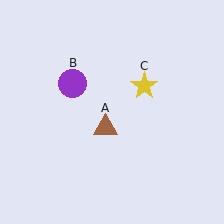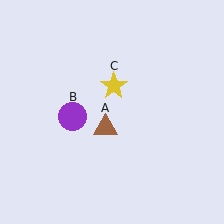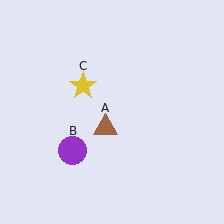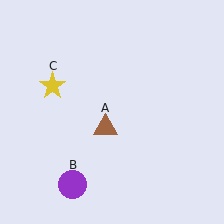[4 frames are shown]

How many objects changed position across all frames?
2 objects changed position: purple circle (object B), yellow star (object C).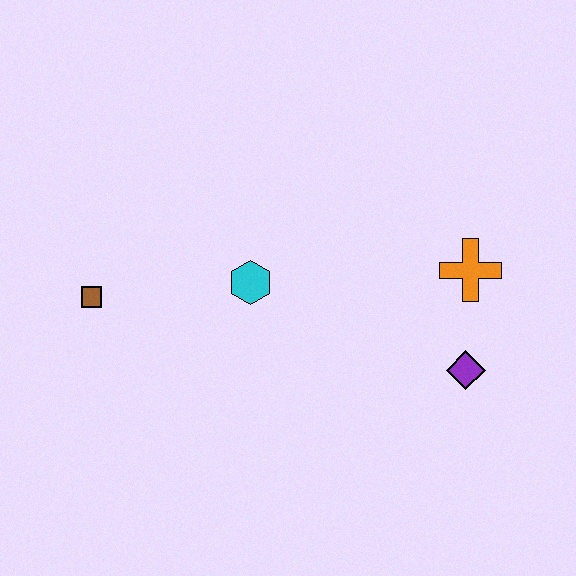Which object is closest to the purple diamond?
The orange cross is closest to the purple diamond.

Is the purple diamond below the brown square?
Yes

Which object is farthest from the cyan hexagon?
The purple diamond is farthest from the cyan hexagon.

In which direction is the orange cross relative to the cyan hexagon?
The orange cross is to the right of the cyan hexagon.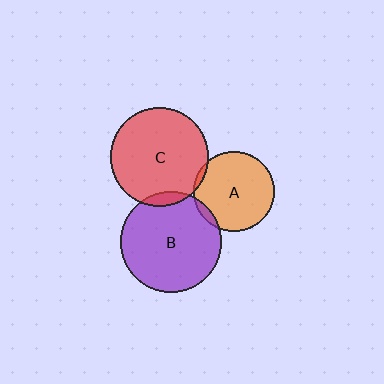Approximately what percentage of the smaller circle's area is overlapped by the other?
Approximately 5%.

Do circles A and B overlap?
Yes.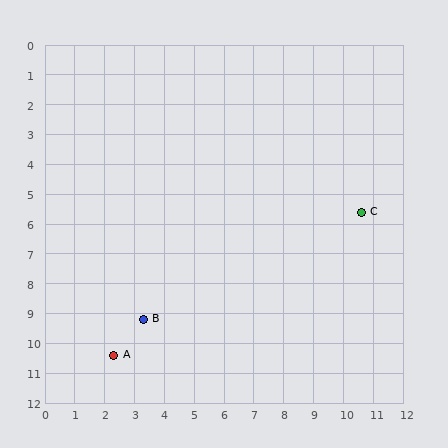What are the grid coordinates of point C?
Point C is at approximately (10.6, 5.6).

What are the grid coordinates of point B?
Point B is at approximately (3.3, 9.2).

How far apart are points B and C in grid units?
Points B and C are about 8.1 grid units apart.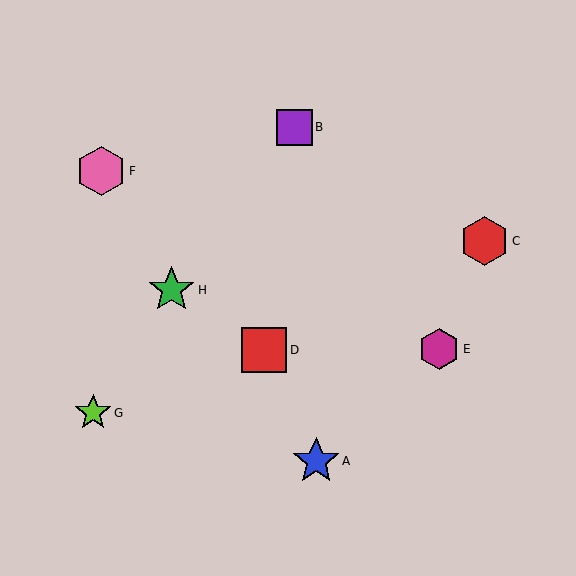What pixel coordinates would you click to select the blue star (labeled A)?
Click at (316, 461) to select the blue star A.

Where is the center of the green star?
The center of the green star is at (171, 290).